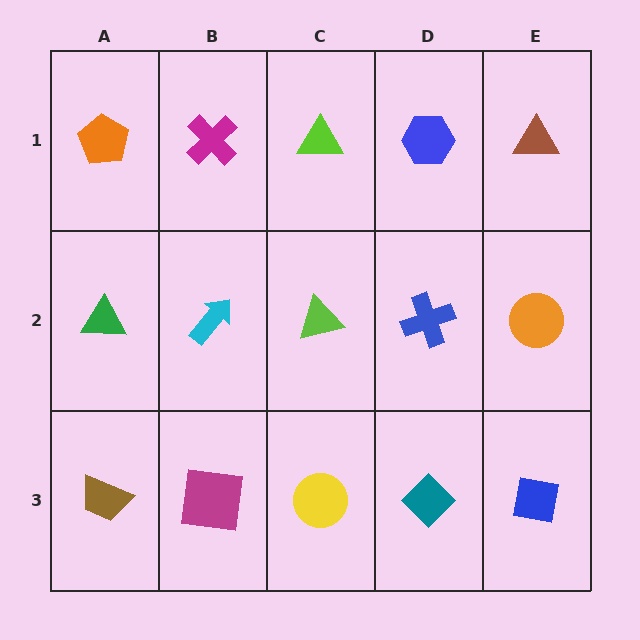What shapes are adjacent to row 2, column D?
A blue hexagon (row 1, column D), a teal diamond (row 3, column D), a lime triangle (row 2, column C), an orange circle (row 2, column E).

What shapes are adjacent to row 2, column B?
A magenta cross (row 1, column B), a magenta square (row 3, column B), a green triangle (row 2, column A), a lime triangle (row 2, column C).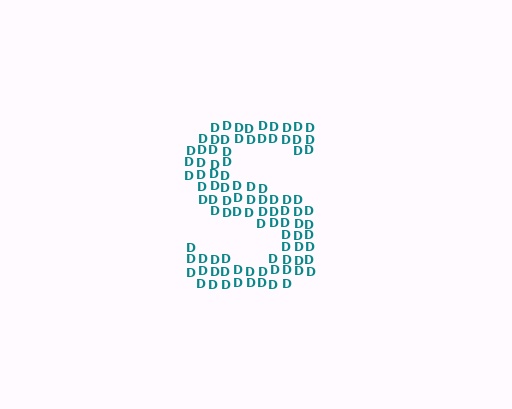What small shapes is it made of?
It is made of small letter D's.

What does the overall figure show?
The overall figure shows the letter S.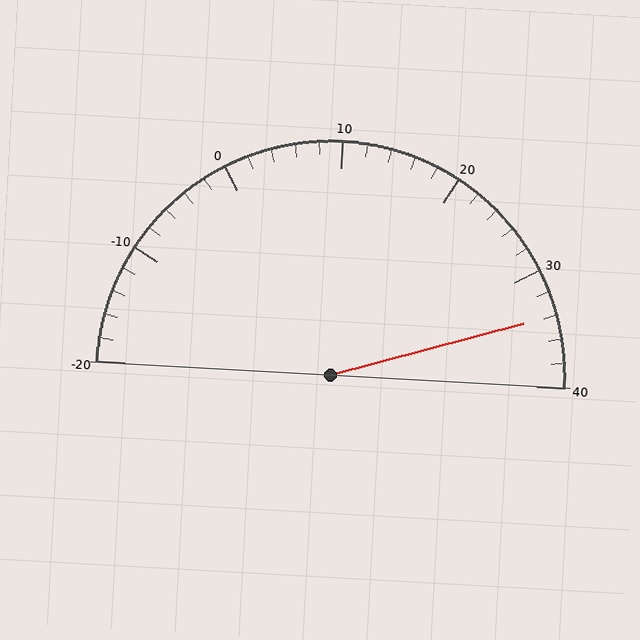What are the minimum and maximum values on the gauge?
The gauge ranges from -20 to 40.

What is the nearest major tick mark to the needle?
The nearest major tick mark is 30.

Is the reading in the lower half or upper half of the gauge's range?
The reading is in the upper half of the range (-20 to 40).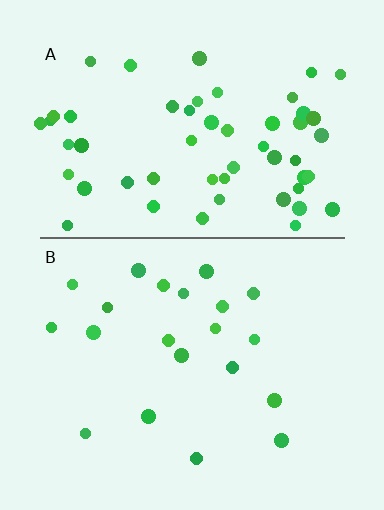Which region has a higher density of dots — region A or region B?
A (the top).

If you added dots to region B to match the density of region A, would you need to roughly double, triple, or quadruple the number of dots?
Approximately triple.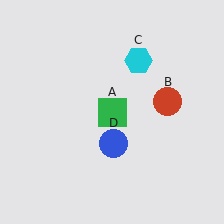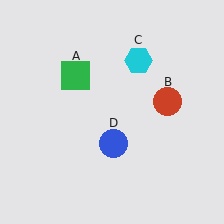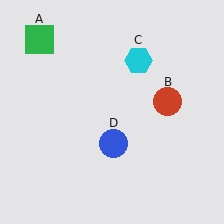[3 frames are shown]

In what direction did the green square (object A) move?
The green square (object A) moved up and to the left.